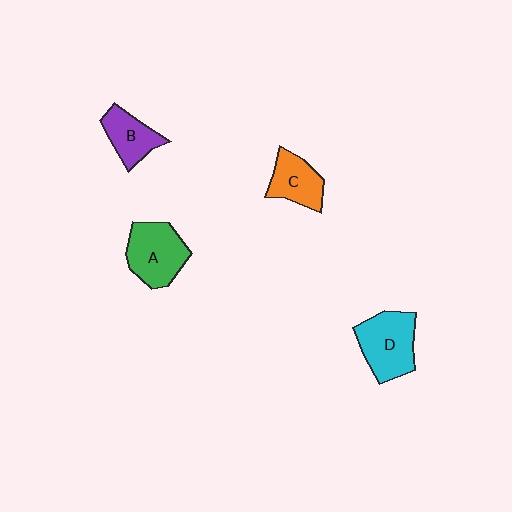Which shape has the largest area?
Shape D (cyan).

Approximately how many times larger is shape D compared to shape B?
Approximately 1.5 times.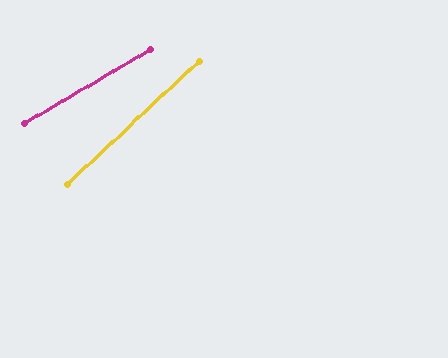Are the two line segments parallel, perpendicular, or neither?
Neither parallel nor perpendicular — they differ by about 12°.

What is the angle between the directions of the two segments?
Approximately 12 degrees.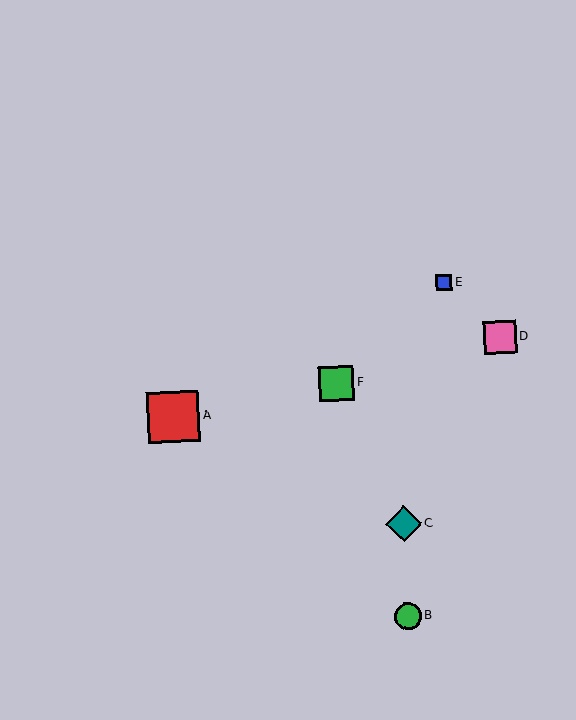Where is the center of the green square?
The center of the green square is at (336, 384).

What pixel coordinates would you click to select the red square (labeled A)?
Click at (174, 417) to select the red square A.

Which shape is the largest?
The red square (labeled A) is the largest.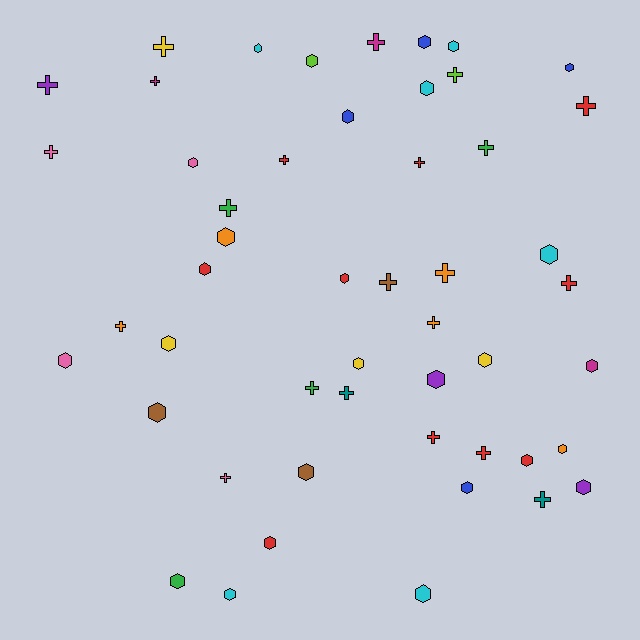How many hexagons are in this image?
There are 28 hexagons.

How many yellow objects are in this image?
There are 4 yellow objects.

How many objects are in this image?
There are 50 objects.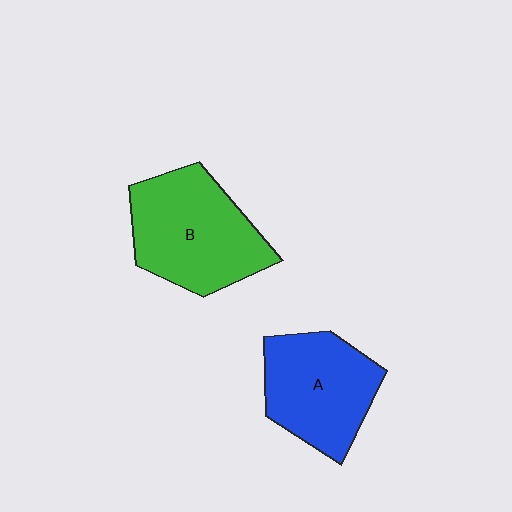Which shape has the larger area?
Shape B (green).